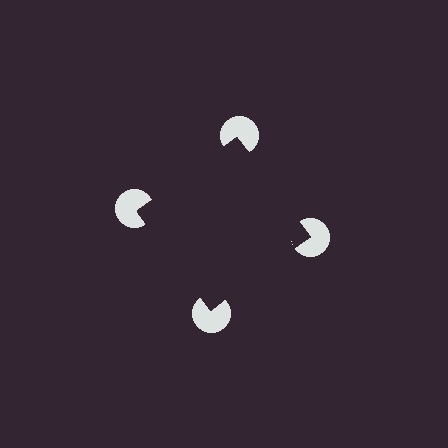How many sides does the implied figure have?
4 sides.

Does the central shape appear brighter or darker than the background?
It typically appears slightly darker than the background, even though no actual brightness change is drawn.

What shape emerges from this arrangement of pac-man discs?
An illusory square — its edges are inferred from the aligned wedge cuts in the pac-man discs, not physically drawn.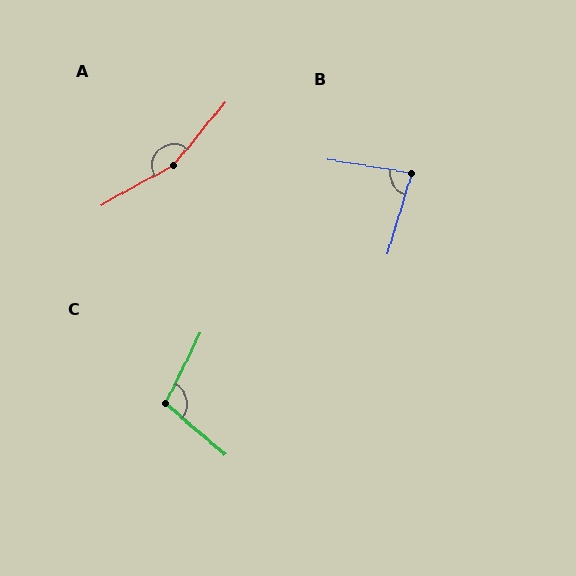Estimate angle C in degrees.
Approximately 105 degrees.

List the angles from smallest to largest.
B (82°), C (105°), A (158°).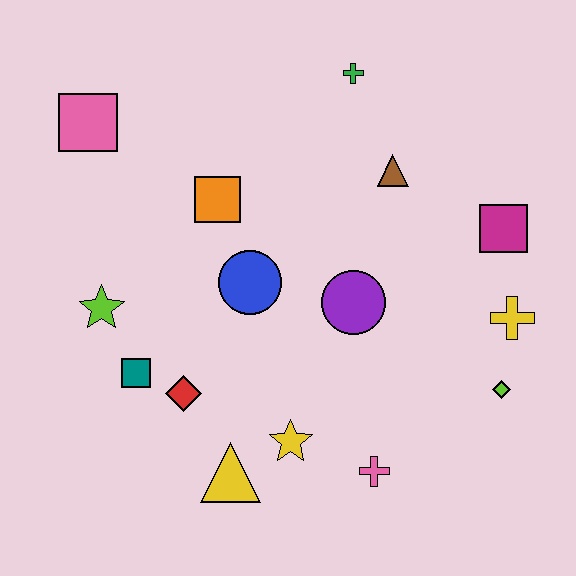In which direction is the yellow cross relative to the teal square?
The yellow cross is to the right of the teal square.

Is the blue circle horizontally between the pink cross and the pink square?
Yes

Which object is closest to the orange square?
The blue circle is closest to the orange square.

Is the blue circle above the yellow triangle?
Yes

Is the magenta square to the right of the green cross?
Yes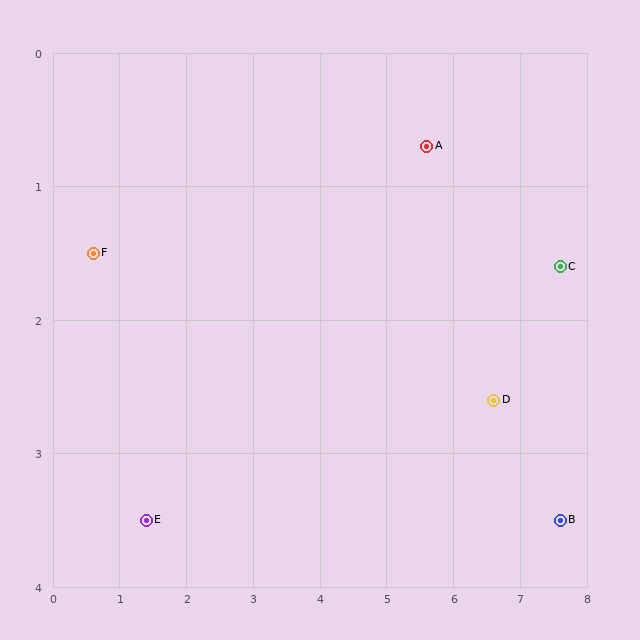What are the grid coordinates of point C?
Point C is at approximately (7.6, 1.6).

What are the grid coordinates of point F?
Point F is at approximately (0.6, 1.5).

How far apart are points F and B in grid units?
Points F and B are about 7.3 grid units apart.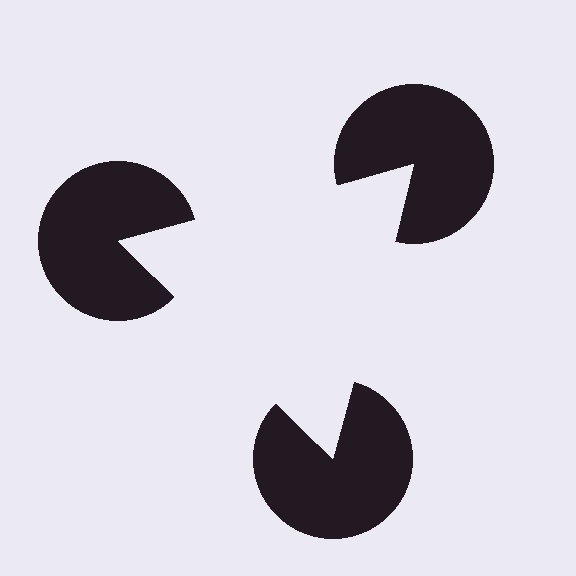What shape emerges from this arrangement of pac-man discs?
An illusory triangle — its edges are inferred from the aligned wedge cuts in the pac-man discs, not physically drawn.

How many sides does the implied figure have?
3 sides.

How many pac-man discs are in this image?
There are 3 — one at each vertex of the illusory triangle.